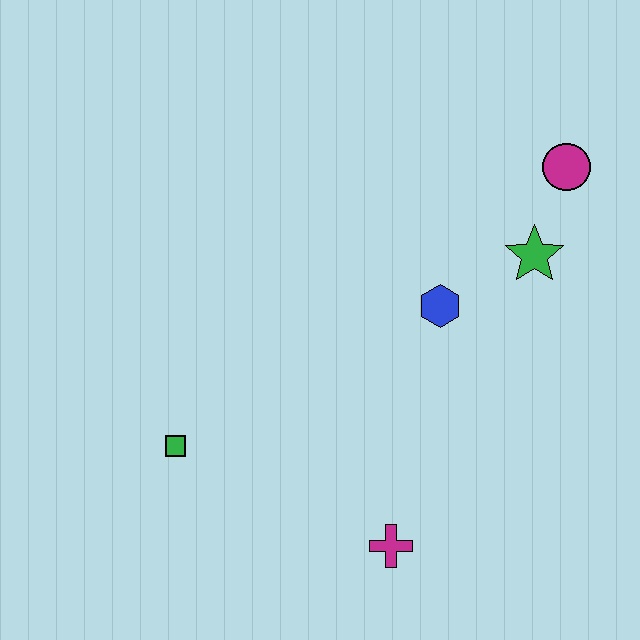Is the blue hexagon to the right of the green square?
Yes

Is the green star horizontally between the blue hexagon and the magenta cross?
No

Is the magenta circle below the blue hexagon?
No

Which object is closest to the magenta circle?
The green star is closest to the magenta circle.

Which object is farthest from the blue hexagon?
The green square is farthest from the blue hexagon.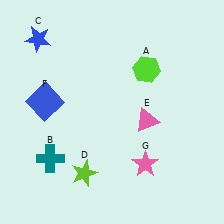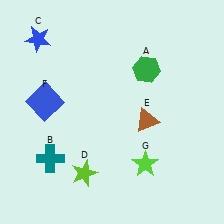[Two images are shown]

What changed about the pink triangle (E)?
In Image 1, E is pink. In Image 2, it changed to brown.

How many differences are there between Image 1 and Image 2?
There are 3 differences between the two images.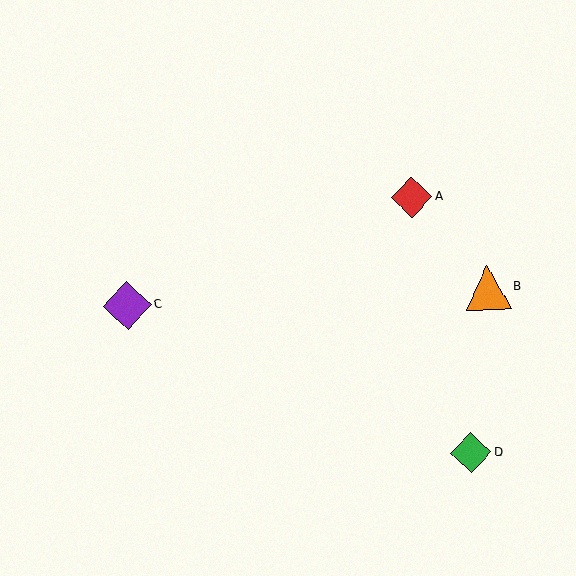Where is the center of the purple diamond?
The center of the purple diamond is at (127, 305).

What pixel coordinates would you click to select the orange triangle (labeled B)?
Click at (488, 288) to select the orange triangle B.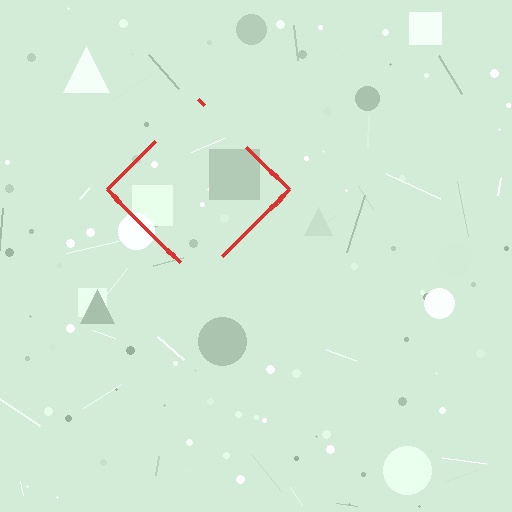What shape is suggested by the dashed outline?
The dashed outline suggests a diamond.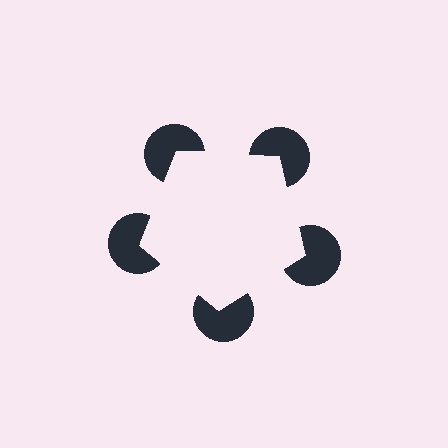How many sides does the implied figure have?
5 sides.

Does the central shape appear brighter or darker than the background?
It typically appears slightly brighter than the background, even though no actual brightness change is drawn.